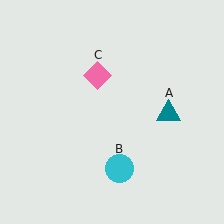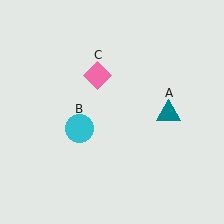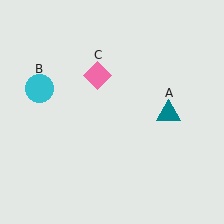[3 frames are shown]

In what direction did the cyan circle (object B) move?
The cyan circle (object B) moved up and to the left.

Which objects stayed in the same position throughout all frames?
Teal triangle (object A) and pink diamond (object C) remained stationary.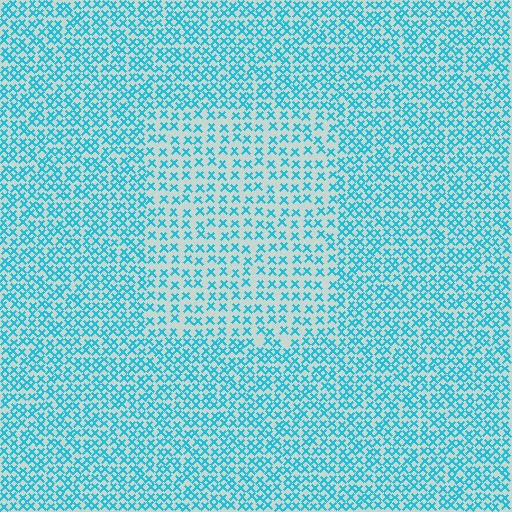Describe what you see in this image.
The image contains small cyan elements arranged at two different densities. A rectangle-shaped region is visible where the elements are less densely packed than the surrounding area.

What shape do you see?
I see a rectangle.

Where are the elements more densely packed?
The elements are more densely packed outside the rectangle boundary.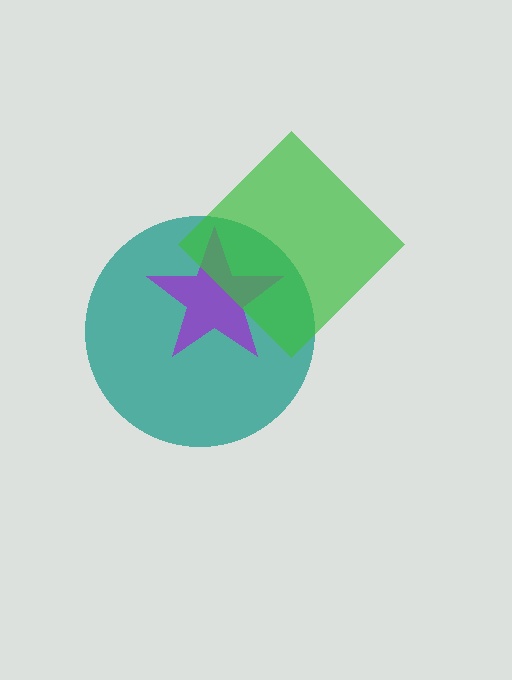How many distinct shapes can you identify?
There are 3 distinct shapes: a teal circle, a purple star, a green diamond.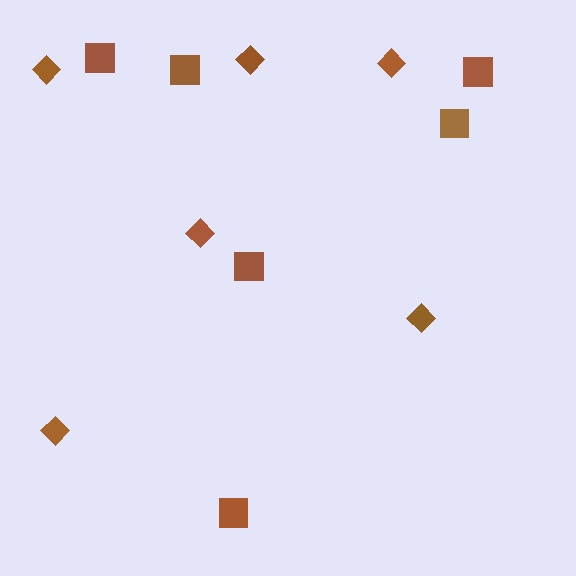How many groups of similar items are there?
There are 2 groups: one group of diamonds (6) and one group of squares (6).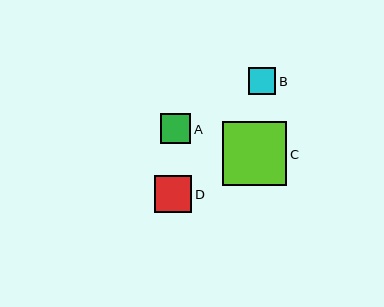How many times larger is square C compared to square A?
Square C is approximately 2.1 times the size of square A.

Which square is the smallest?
Square B is the smallest with a size of approximately 27 pixels.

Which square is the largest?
Square C is the largest with a size of approximately 64 pixels.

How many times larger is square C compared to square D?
Square C is approximately 1.7 times the size of square D.